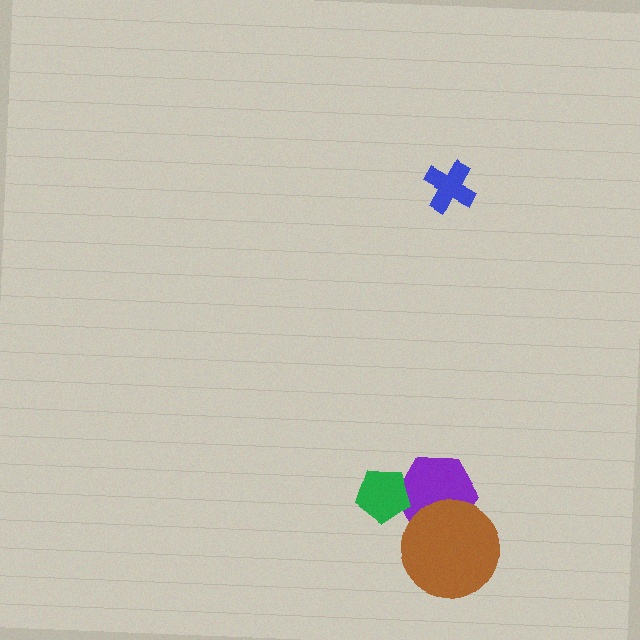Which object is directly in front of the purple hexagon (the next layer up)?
The brown circle is directly in front of the purple hexagon.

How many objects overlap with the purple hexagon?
2 objects overlap with the purple hexagon.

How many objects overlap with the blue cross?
0 objects overlap with the blue cross.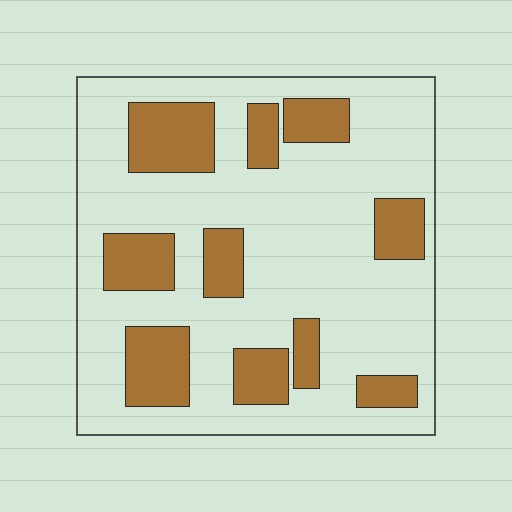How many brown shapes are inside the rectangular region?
10.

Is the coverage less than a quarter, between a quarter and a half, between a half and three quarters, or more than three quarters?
Between a quarter and a half.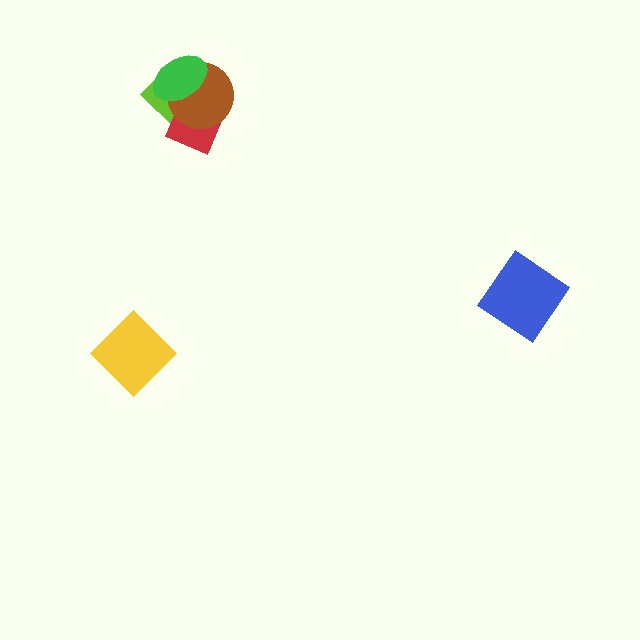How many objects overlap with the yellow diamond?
0 objects overlap with the yellow diamond.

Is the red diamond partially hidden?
Yes, it is partially covered by another shape.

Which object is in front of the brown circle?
The green ellipse is in front of the brown circle.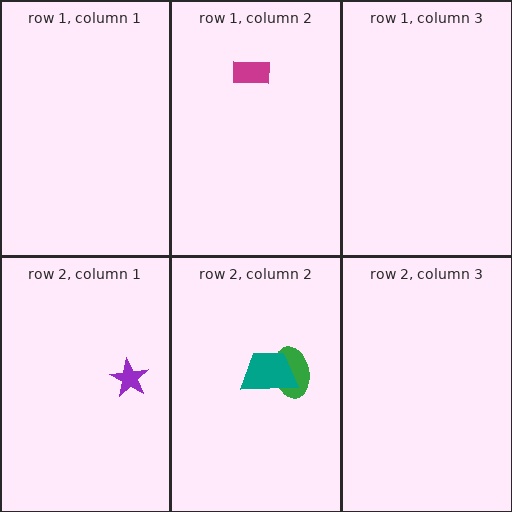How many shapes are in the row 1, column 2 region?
1.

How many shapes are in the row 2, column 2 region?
2.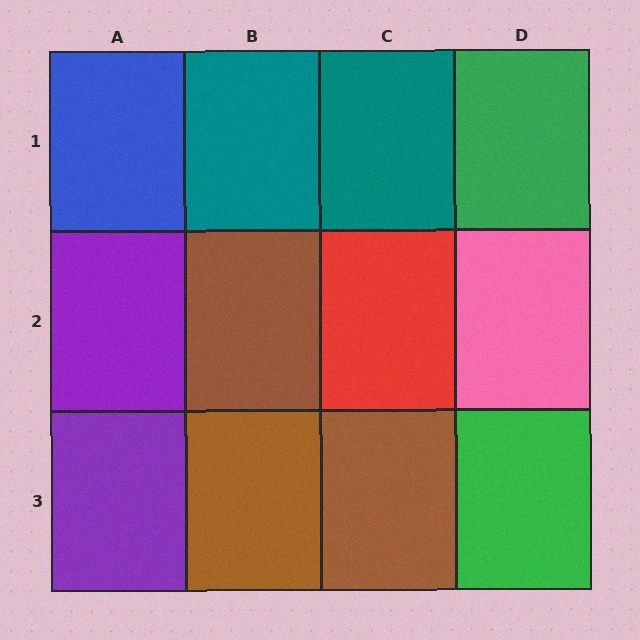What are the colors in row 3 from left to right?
Purple, brown, brown, green.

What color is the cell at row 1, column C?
Teal.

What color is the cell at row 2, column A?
Purple.